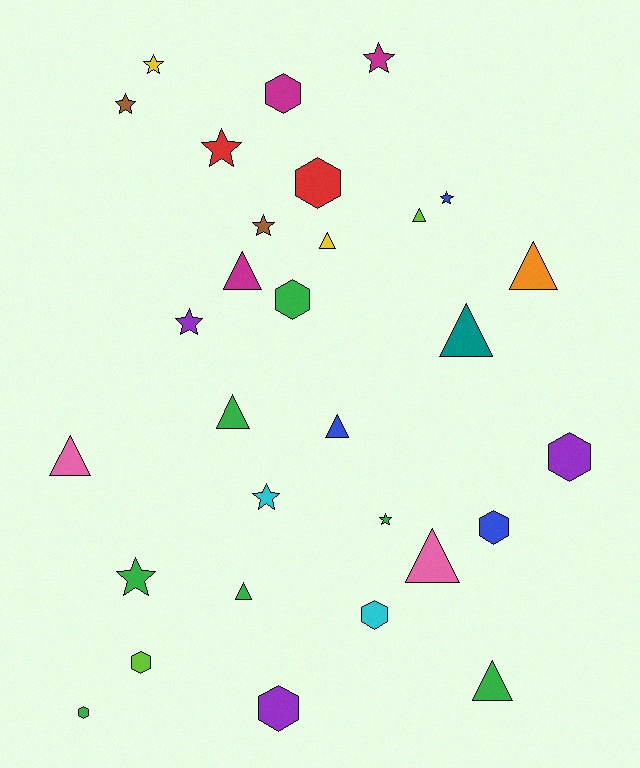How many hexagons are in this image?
There are 9 hexagons.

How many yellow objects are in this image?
There are 2 yellow objects.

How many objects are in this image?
There are 30 objects.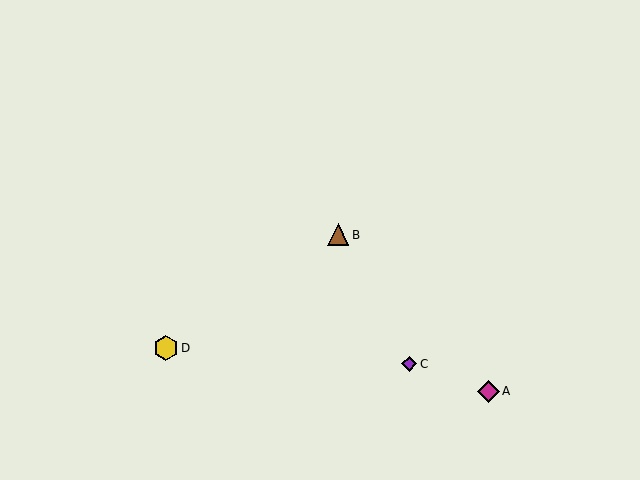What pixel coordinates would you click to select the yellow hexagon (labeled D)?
Click at (166, 348) to select the yellow hexagon D.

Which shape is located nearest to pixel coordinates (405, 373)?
The purple diamond (labeled C) at (409, 364) is nearest to that location.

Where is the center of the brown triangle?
The center of the brown triangle is at (338, 235).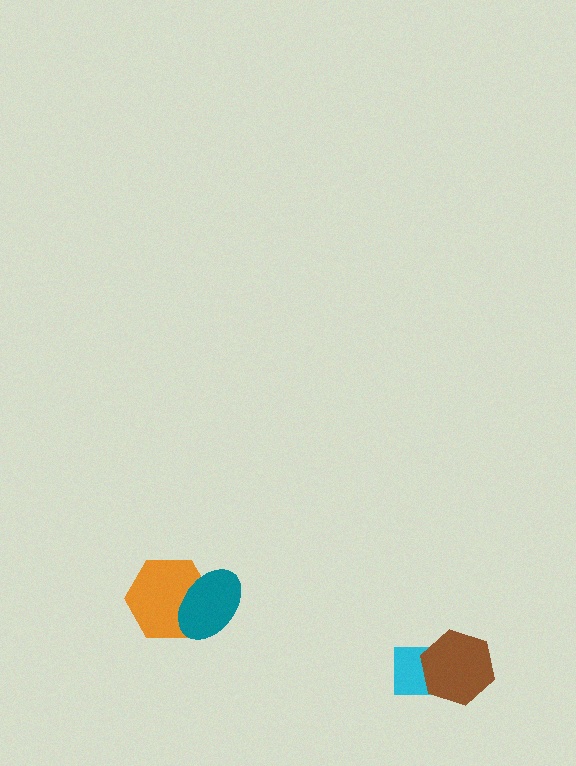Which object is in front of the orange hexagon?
The teal ellipse is in front of the orange hexagon.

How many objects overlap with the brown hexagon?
1 object overlaps with the brown hexagon.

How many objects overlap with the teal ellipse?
1 object overlaps with the teal ellipse.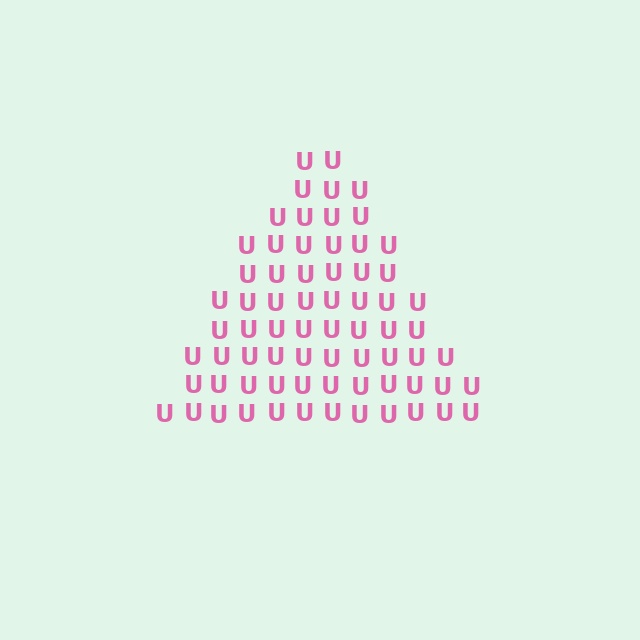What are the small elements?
The small elements are letter U's.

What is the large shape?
The large shape is a triangle.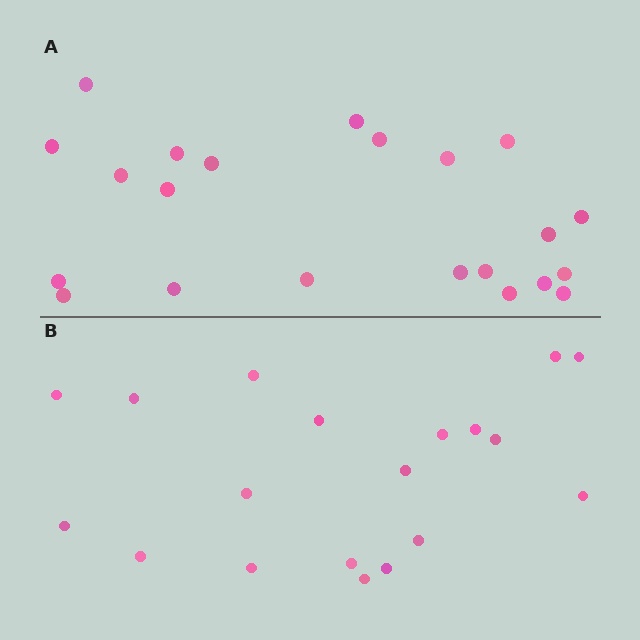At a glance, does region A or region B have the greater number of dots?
Region A (the top region) has more dots.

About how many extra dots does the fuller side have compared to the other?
Region A has just a few more — roughly 2 or 3 more dots than region B.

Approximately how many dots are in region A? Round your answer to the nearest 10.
About 20 dots. (The exact count is 22, which rounds to 20.)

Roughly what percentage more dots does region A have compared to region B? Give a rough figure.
About 15% more.